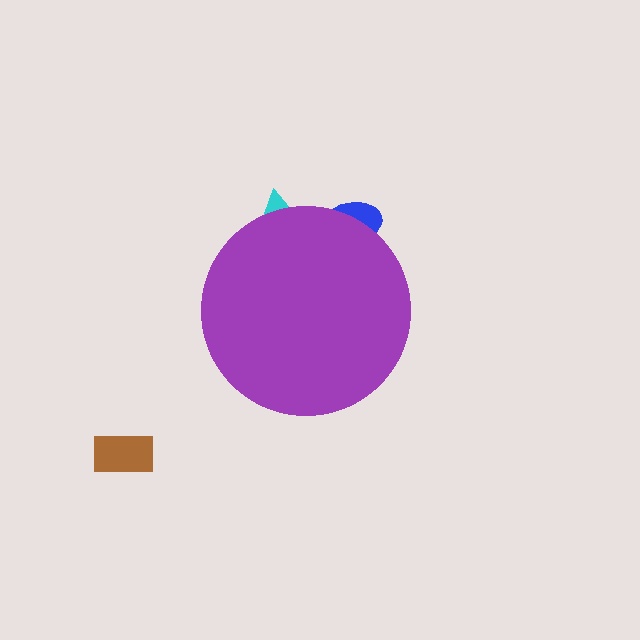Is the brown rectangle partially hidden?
No, the brown rectangle is fully visible.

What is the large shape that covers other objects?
A purple circle.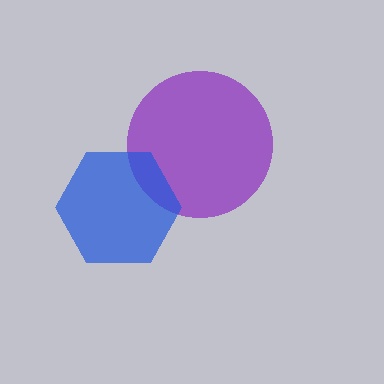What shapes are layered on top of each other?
The layered shapes are: a purple circle, a blue hexagon.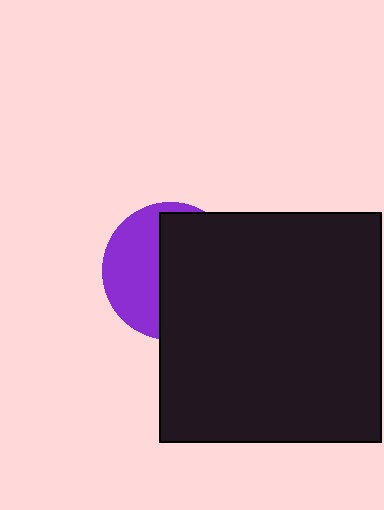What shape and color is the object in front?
The object in front is a black rectangle.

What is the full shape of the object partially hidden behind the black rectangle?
The partially hidden object is a purple circle.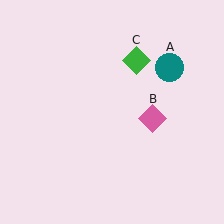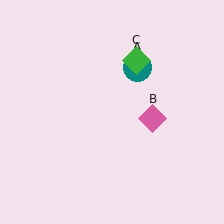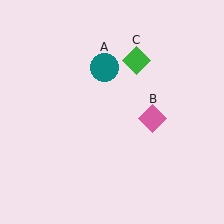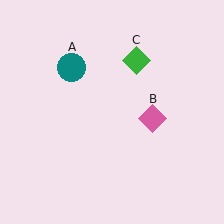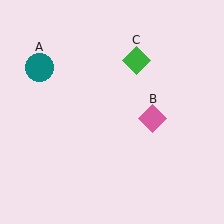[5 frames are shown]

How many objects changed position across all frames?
1 object changed position: teal circle (object A).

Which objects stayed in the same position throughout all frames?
Pink diamond (object B) and green diamond (object C) remained stationary.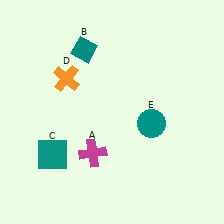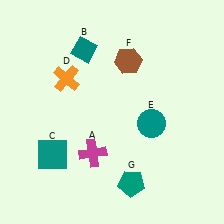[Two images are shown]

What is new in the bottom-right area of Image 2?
A teal pentagon (G) was added in the bottom-right area of Image 2.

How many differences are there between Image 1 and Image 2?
There are 2 differences between the two images.